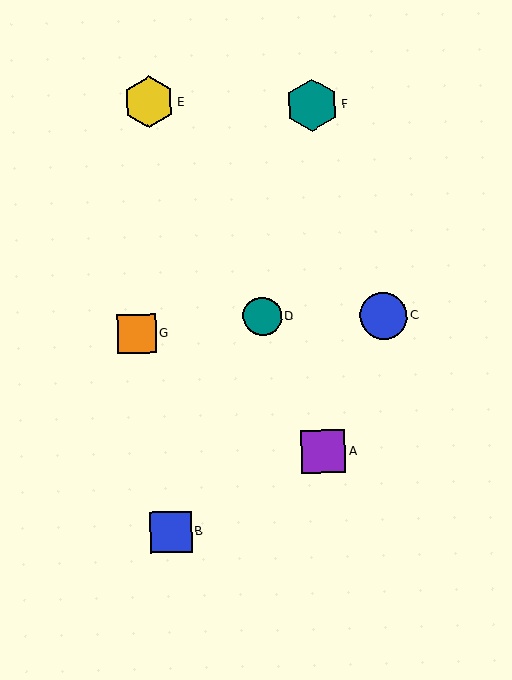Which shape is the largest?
The teal hexagon (labeled F) is the largest.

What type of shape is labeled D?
Shape D is a teal circle.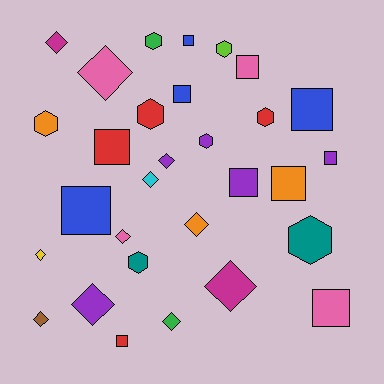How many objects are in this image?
There are 30 objects.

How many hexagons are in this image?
There are 8 hexagons.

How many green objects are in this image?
There are 2 green objects.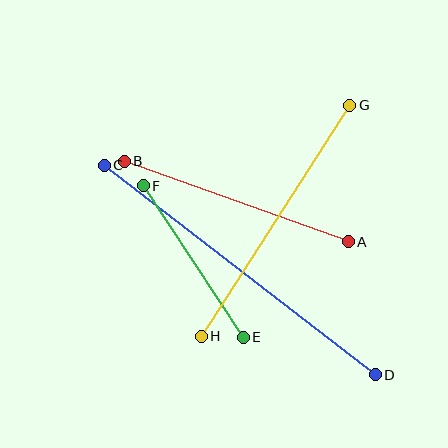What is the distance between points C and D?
The distance is approximately 343 pixels.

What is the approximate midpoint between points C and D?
The midpoint is at approximately (240, 270) pixels.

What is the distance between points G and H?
The distance is approximately 275 pixels.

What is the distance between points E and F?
The distance is approximately 181 pixels.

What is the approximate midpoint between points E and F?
The midpoint is at approximately (193, 262) pixels.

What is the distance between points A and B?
The distance is approximately 238 pixels.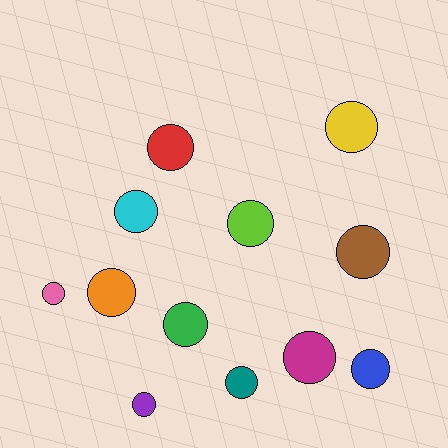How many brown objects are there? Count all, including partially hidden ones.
There is 1 brown object.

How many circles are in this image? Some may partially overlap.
There are 12 circles.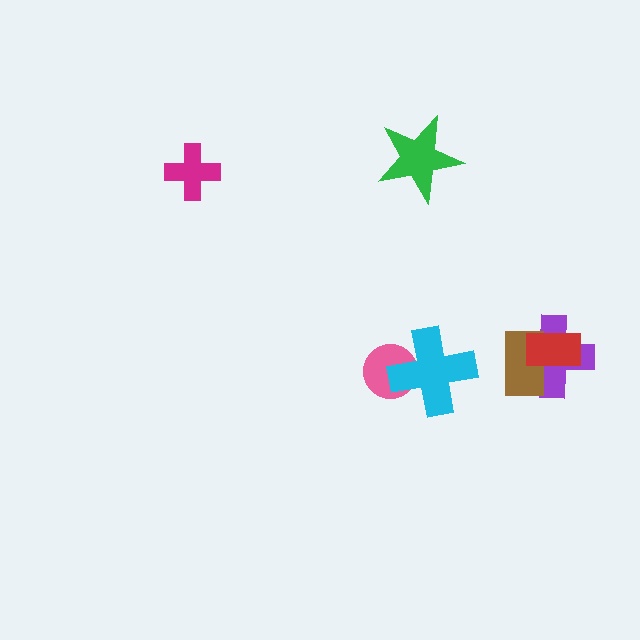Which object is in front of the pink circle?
The cyan cross is in front of the pink circle.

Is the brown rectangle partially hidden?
Yes, it is partially covered by another shape.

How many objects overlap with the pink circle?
1 object overlaps with the pink circle.